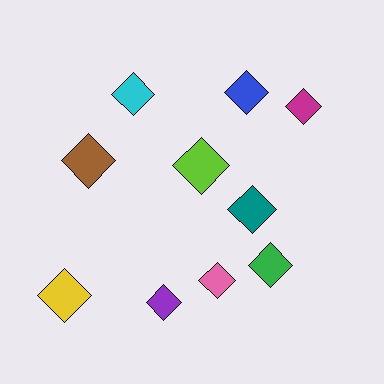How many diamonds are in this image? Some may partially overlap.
There are 10 diamonds.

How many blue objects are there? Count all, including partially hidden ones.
There is 1 blue object.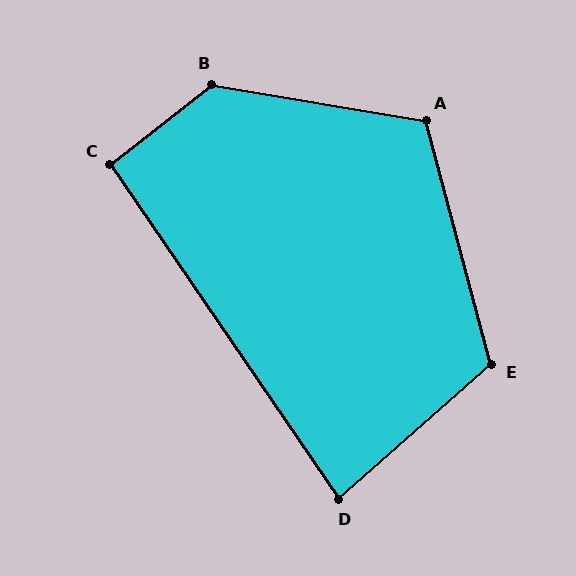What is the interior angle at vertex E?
Approximately 117 degrees (obtuse).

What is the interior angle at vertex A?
Approximately 114 degrees (obtuse).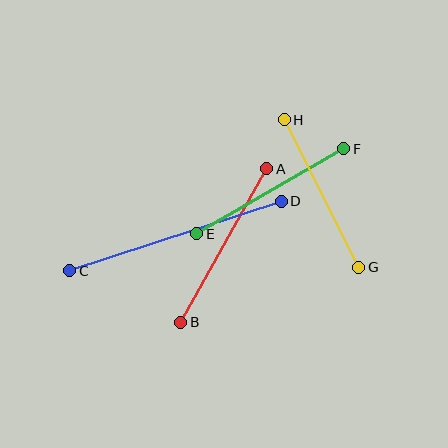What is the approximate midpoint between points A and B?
The midpoint is at approximately (224, 245) pixels.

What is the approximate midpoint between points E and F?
The midpoint is at approximately (270, 191) pixels.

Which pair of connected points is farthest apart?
Points C and D are farthest apart.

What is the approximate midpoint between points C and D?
The midpoint is at approximately (176, 236) pixels.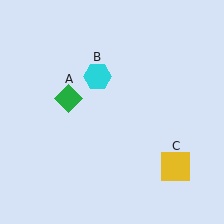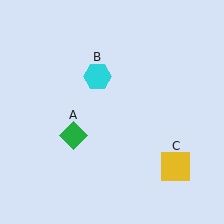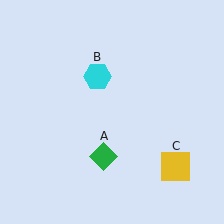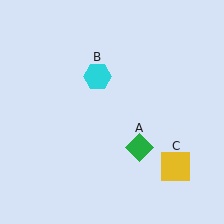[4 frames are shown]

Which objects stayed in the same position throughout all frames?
Cyan hexagon (object B) and yellow square (object C) remained stationary.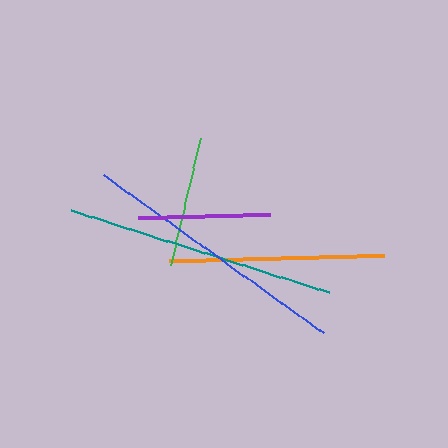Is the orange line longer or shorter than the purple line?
The orange line is longer than the purple line.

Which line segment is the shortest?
The purple line is the shortest at approximately 132 pixels.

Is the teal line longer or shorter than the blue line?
The blue line is longer than the teal line.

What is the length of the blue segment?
The blue segment is approximately 272 pixels long.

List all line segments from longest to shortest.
From longest to shortest: blue, teal, orange, green, purple.